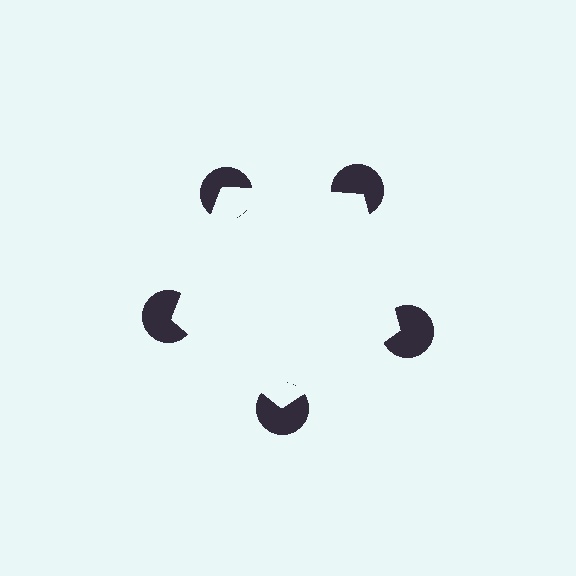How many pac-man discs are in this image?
There are 5 — one at each vertex of the illusory pentagon.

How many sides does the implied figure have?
5 sides.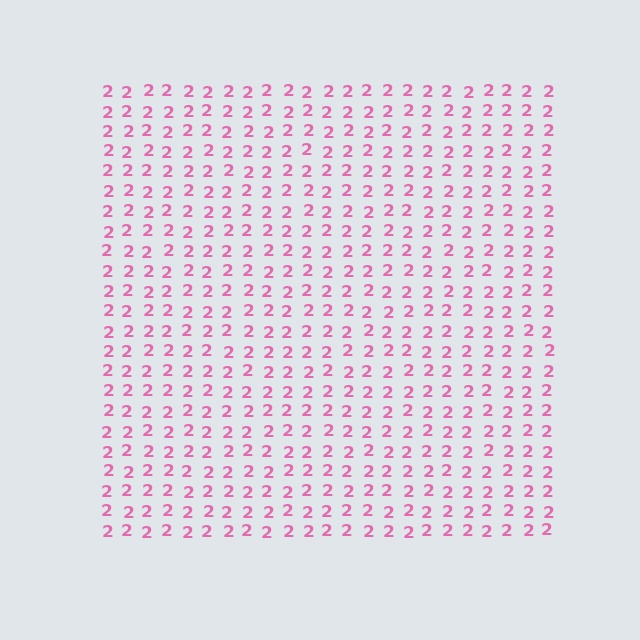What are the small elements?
The small elements are digit 2's.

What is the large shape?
The large shape is a square.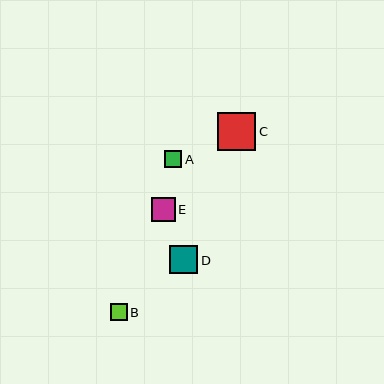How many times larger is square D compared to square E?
Square D is approximately 1.2 times the size of square E.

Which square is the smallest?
Square A is the smallest with a size of approximately 17 pixels.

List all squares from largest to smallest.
From largest to smallest: C, D, E, B, A.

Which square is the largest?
Square C is the largest with a size of approximately 38 pixels.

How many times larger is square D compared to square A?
Square D is approximately 1.6 times the size of square A.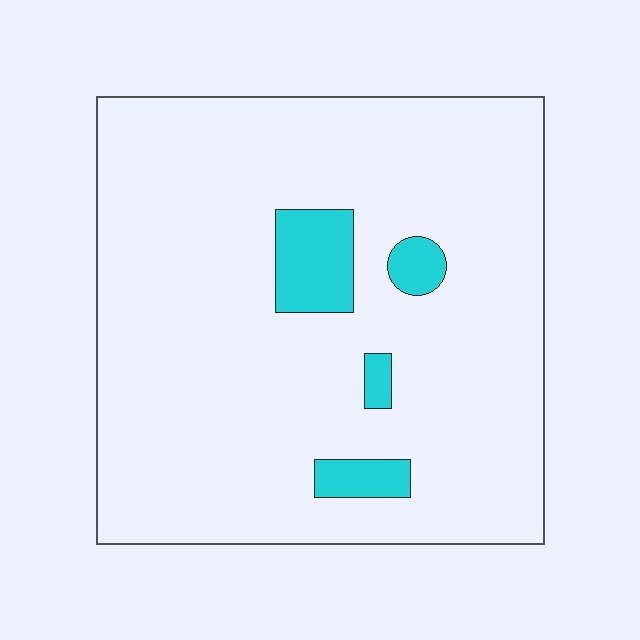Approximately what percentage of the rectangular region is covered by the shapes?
Approximately 10%.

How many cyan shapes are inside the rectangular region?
4.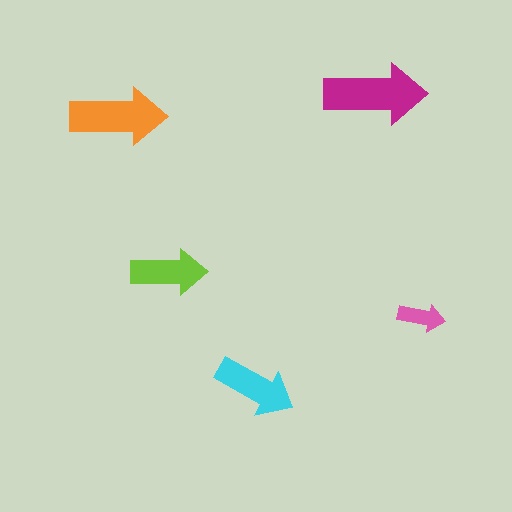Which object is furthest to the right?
The pink arrow is rightmost.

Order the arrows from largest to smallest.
the magenta one, the orange one, the cyan one, the lime one, the pink one.